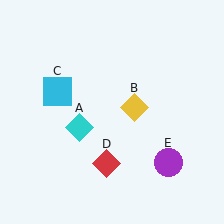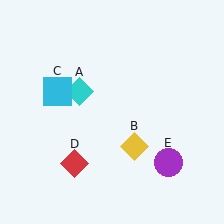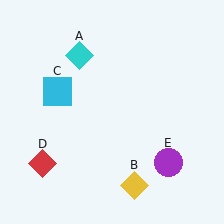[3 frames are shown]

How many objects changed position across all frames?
3 objects changed position: cyan diamond (object A), yellow diamond (object B), red diamond (object D).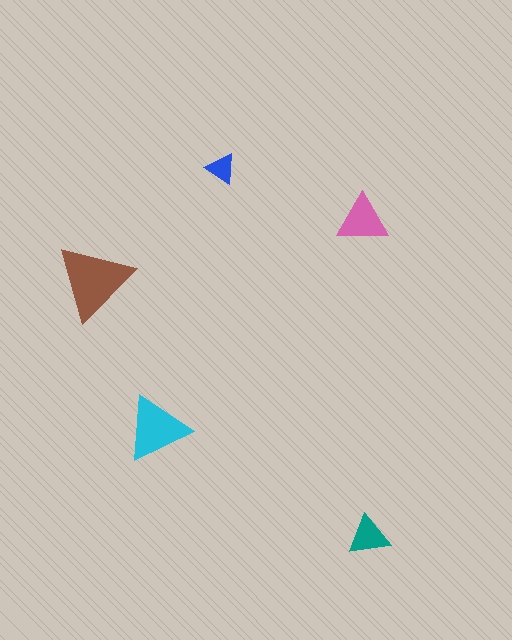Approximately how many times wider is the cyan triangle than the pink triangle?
About 1.5 times wider.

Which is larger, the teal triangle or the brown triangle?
The brown one.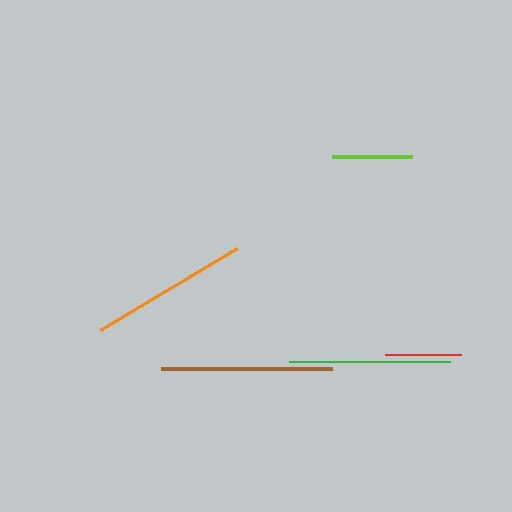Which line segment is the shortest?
The red line is the shortest at approximately 76 pixels.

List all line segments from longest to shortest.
From longest to shortest: brown, green, orange, lime, red.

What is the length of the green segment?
The green segment is approximately 161 pixels long.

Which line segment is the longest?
The brown line is the longest at approximately 170 pixels.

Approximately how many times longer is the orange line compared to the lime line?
The orange line is approximately 2.0 times the length of the lime line.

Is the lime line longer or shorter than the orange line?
The orange line is longer than the lime line.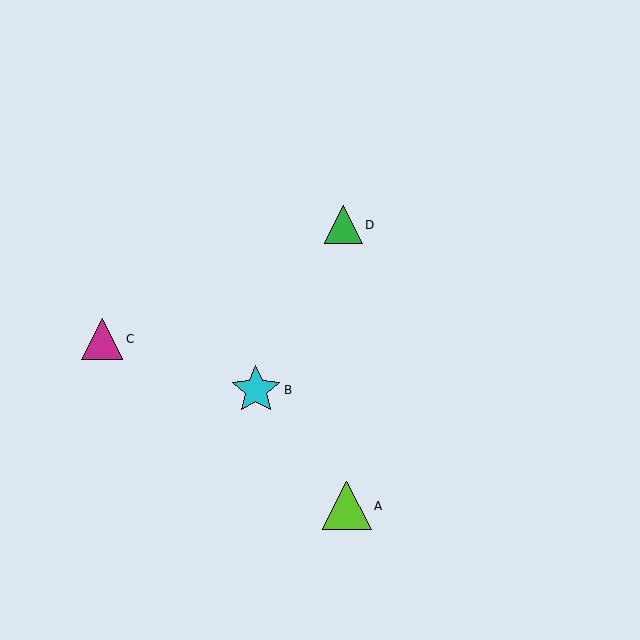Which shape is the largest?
The cyan star (labeled B) is the largest.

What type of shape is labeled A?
Shape A is a lime triangle.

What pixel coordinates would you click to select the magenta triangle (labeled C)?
Click at (102, 339) to select the magenta triangle C.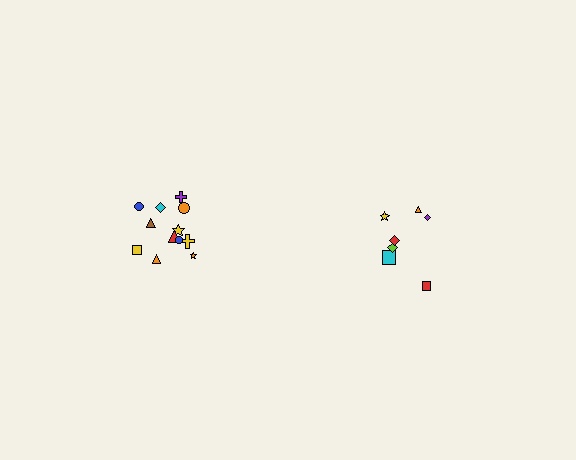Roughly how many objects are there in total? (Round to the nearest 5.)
Roughly 20 objects in total.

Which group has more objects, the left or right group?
The left group.